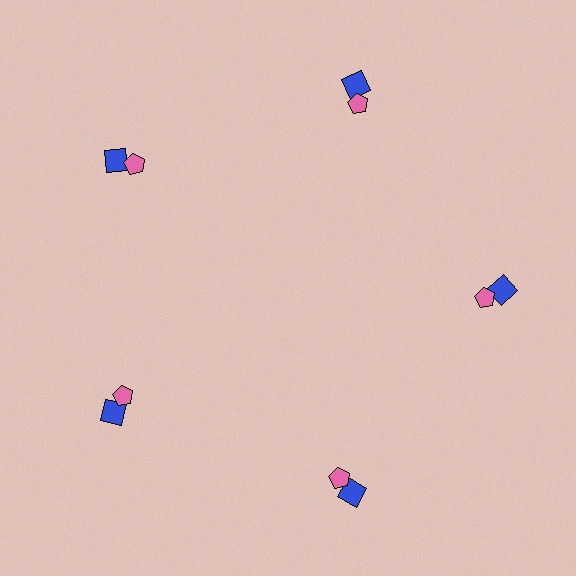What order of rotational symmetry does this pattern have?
This pattern has 5-fold rotational symmetry.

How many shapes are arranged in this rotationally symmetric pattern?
There are 10 shapes, arranged in 5 groups of 2.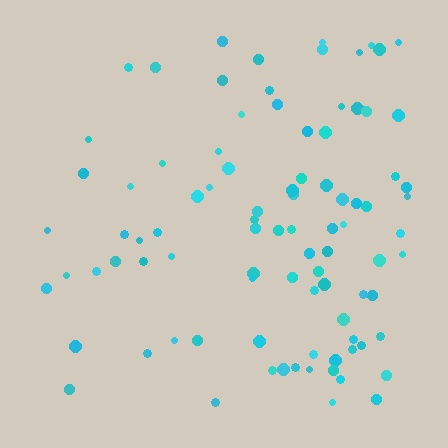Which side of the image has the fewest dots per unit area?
The left.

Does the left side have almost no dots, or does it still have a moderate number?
Still a moderate number, just noticeably fewer than the right.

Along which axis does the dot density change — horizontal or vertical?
Horizontal.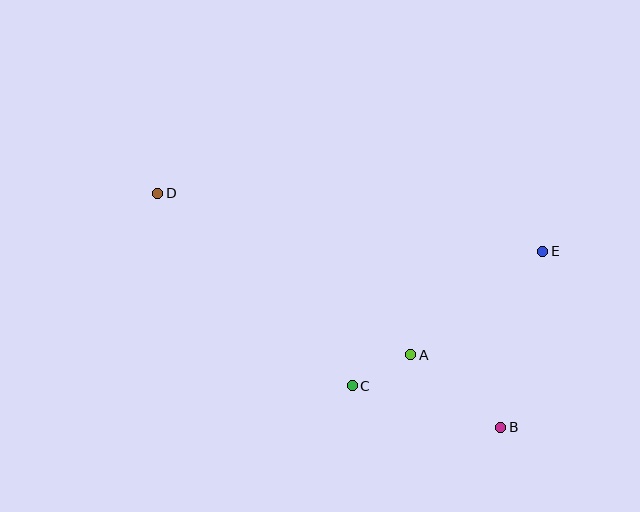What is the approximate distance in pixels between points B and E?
The distance between B and E is approximately 181 pixels.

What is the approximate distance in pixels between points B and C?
The distance between B and C is approximately 154 pixels.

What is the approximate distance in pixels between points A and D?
The distance between A and D is approximately 300 pixels.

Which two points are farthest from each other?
Points B and D are farthest from each other.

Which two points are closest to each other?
Points A and C are closest to each other.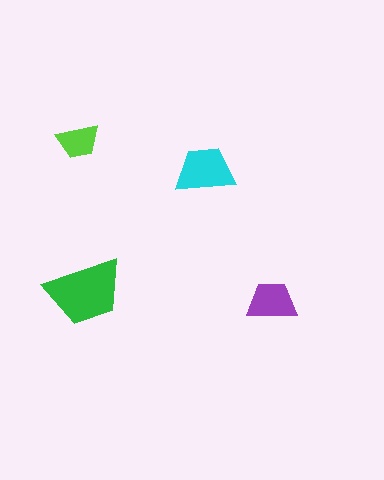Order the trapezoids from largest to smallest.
the green one, the cyan one, the purple one, the lime one.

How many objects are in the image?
There are 4 objects in the image.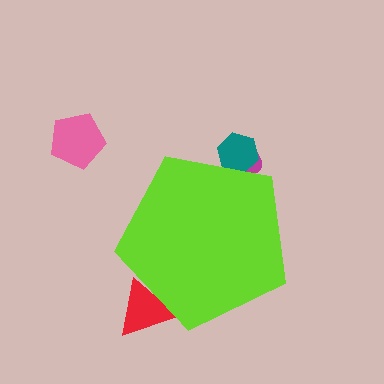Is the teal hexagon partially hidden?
Yes, the teal hexagon is partially hidden behind the lime pentagon.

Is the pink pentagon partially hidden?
No, the pink pentagon is fully visible.